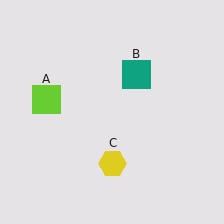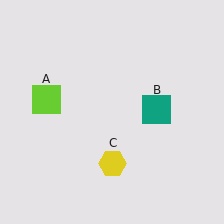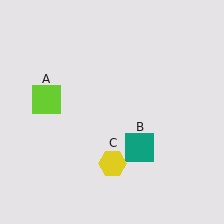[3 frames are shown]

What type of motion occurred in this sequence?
The teal square (object B) rotated clockwise around the center of the scene.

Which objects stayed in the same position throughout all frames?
Lime square (object A) and yellow hexagon (object C) remained stationary.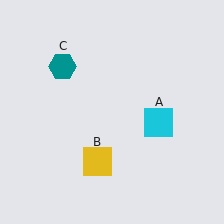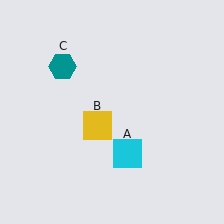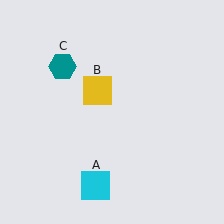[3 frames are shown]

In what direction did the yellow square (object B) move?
The yellow square (object B) moved up.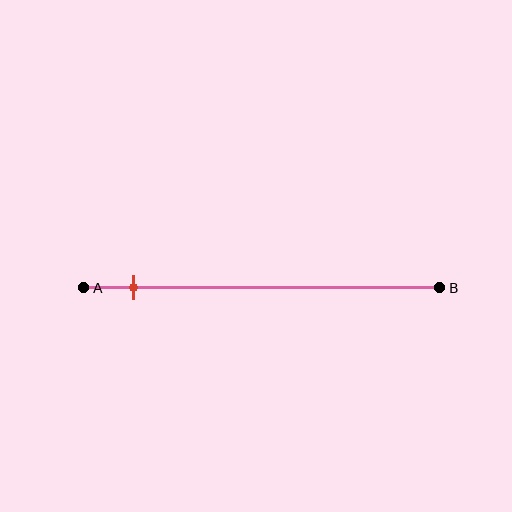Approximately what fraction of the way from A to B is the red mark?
The red mark is approximately 15% of the way from A to B.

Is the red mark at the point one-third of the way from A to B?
No, the mark is at about 15% from A, not at the 33% one-third point.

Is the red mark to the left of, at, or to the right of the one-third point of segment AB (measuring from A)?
The red mark is to the left of the one-third point of segment AB.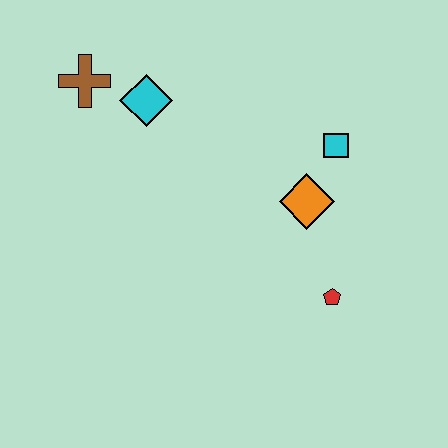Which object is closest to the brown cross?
The cyan diamond is closest to the brown cross.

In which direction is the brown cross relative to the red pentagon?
The brown cross is to the left of the red pentagon.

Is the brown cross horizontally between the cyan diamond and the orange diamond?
No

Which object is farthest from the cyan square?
The brown cross is farthest from the cyan square.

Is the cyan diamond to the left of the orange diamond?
Yes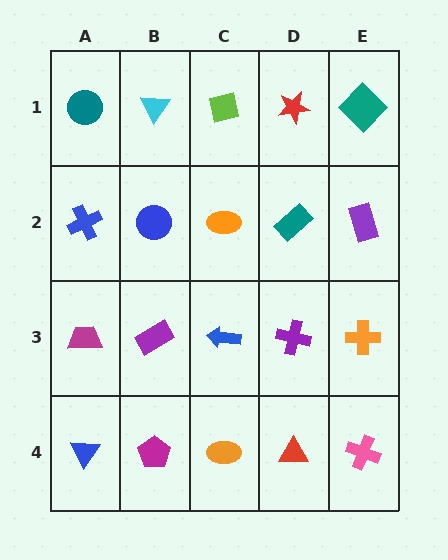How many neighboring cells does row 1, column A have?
2.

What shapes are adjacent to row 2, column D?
A red star (row 1, column D), a purple cross (row 3, column D), an orange ellipse (row 2, column C), a purple rectangle (row 2, column E).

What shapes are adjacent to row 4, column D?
A purple cross (row 3, column D), an orange ellipse (row 4, column C), a pink cross (row 4, column E).